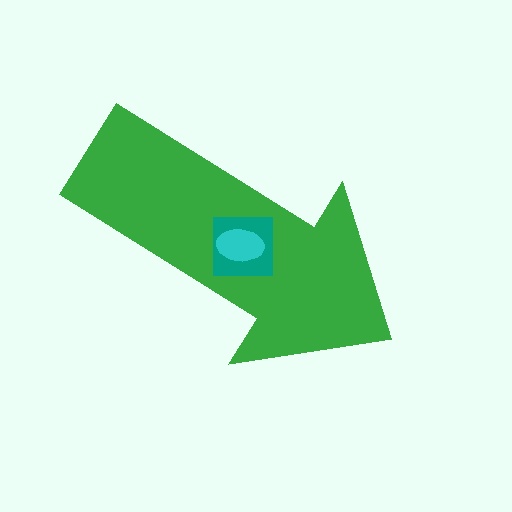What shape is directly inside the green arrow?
The teal square.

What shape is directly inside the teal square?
The cyan ellipse.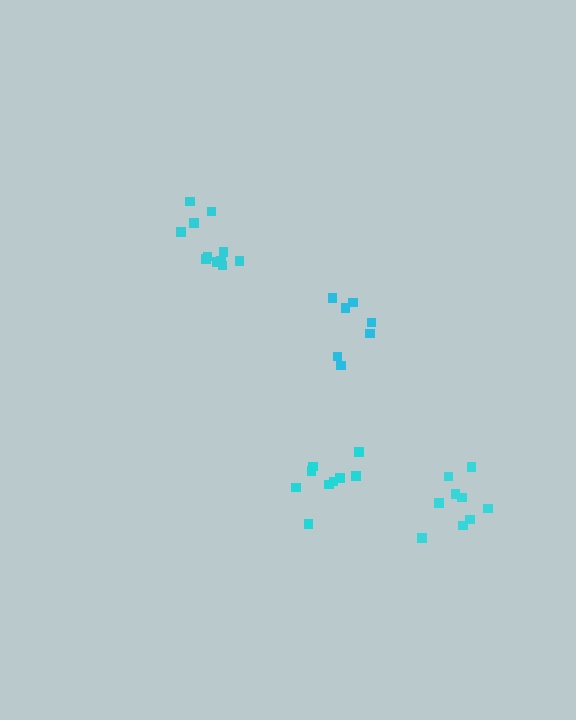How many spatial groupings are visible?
There are 4 spatial groupings.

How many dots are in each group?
Group 1: 9 dots, Group 2: 7 dots, Group 3: 11 dots, Group 4: 9 dots (36 total).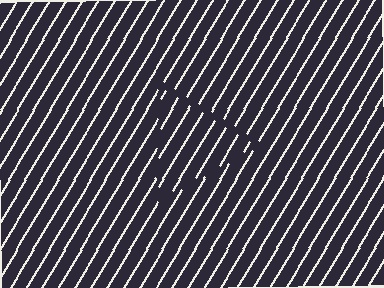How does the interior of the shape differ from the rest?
The interior of the shape contains the same grating, shifted by half a period — the contour is defined by the phase discontinuity where line-ends from the inner and outer gratings abut.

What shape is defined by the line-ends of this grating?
An illusory triangle. The interior of the shape contains the same grating, shifted by half a period — the contour is defined by the phase discontinuity where line-ends from the inner and outer gratings abut.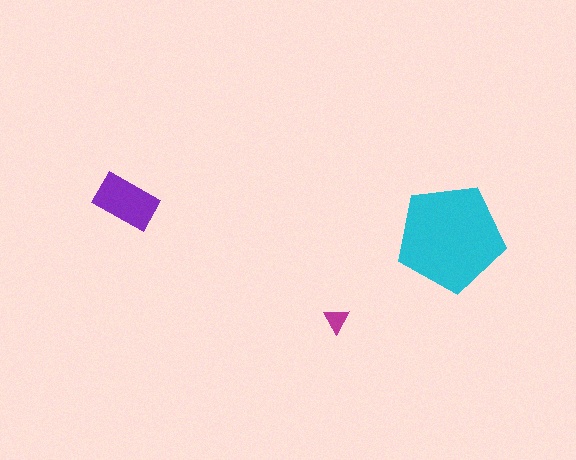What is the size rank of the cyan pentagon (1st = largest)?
1st.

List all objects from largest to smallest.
The cyan pentagon, the purple rectangle, the magenta triangle.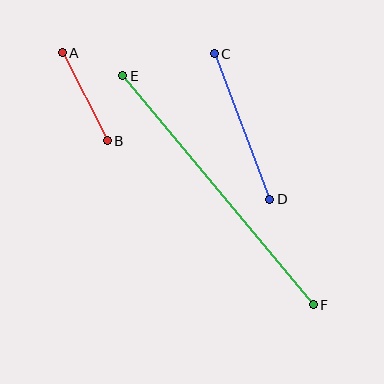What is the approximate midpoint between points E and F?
The midpoint is at approximately (218, 190) pixels.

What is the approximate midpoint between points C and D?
The midpoint is at approximately (242, 127) pixels.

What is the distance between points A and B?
The distance is approximately 98 pixels.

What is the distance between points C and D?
The distance is approximately 155 pixels.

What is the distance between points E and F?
The distance is approximately 298 pixels.